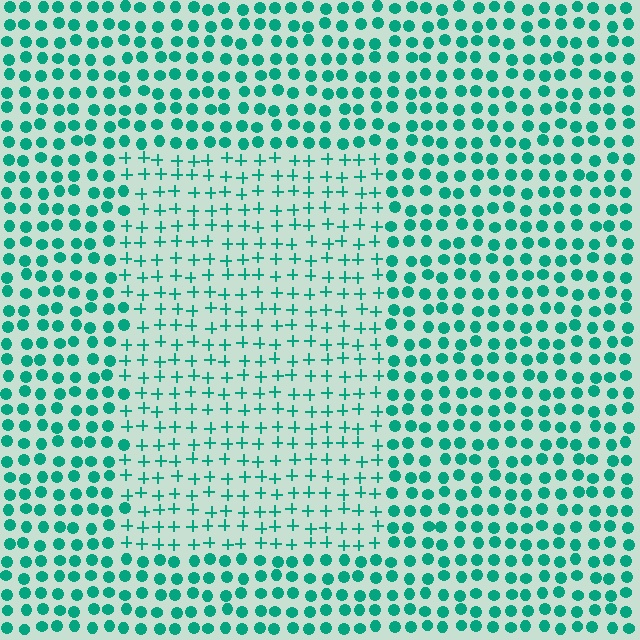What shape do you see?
I see a rectangle.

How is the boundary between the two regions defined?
The boundary is defined by a change in element shape: plus signs inside vs. circles outside. All elements share the same color and spacing.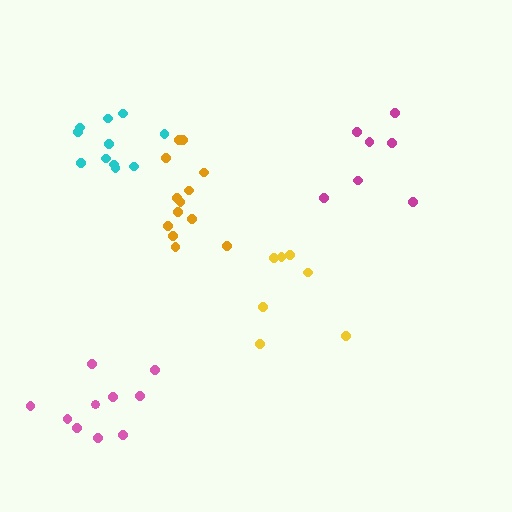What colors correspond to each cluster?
The clusters are colored: pink, orange, cyan, yellow, magenta.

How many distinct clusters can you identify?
There are 5 distinct clusters.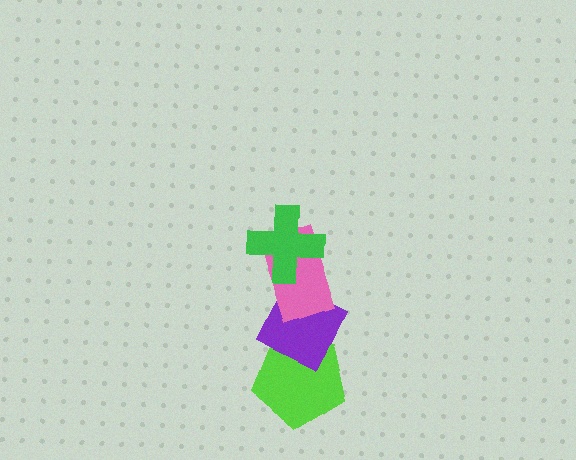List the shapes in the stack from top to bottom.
From top to bottom: the green cross, the pink rectangle, the purple diamond, the lime pentagon.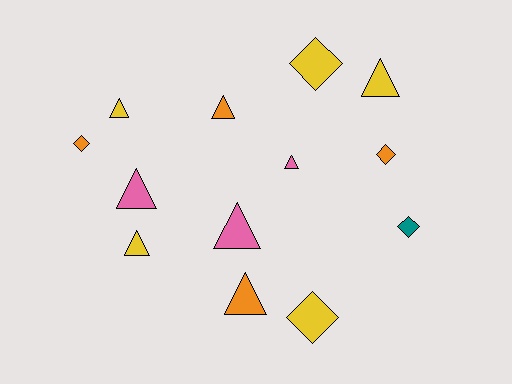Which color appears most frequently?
Yellow, with 5 objects.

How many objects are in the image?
There are 13 objects.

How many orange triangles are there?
There are 2 orange triangles.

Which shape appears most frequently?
Triangle, with 8 objects.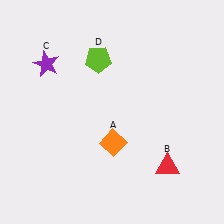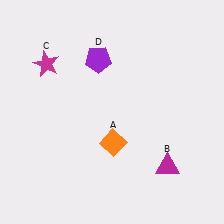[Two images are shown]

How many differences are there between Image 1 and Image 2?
There are 3 differences between the two images.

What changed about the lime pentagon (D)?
In Image 1, D is lime. In Image 2, it changed to purple.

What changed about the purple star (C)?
In Image 1, C is purple. In Image 2, it changed to magenta.